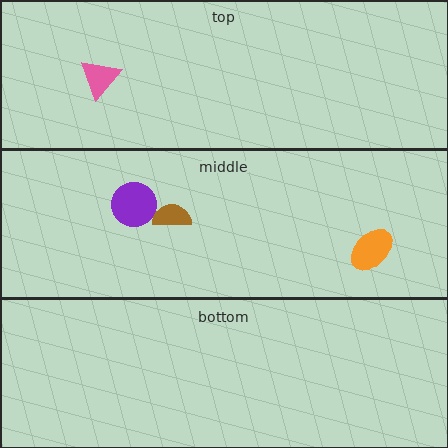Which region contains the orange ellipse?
The middle region.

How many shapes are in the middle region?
3.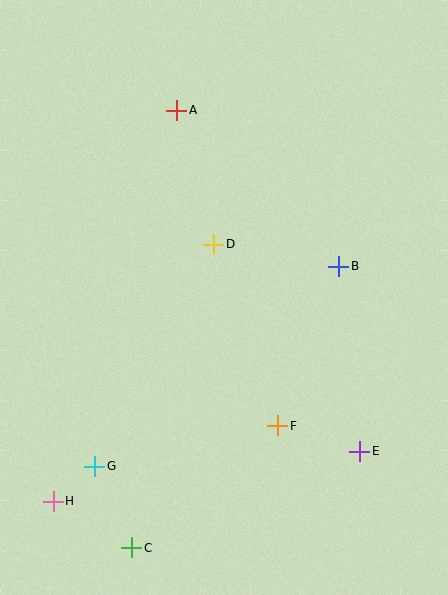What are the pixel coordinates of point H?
Point H is at (53, 501).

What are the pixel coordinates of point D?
Point D is at (214, 244).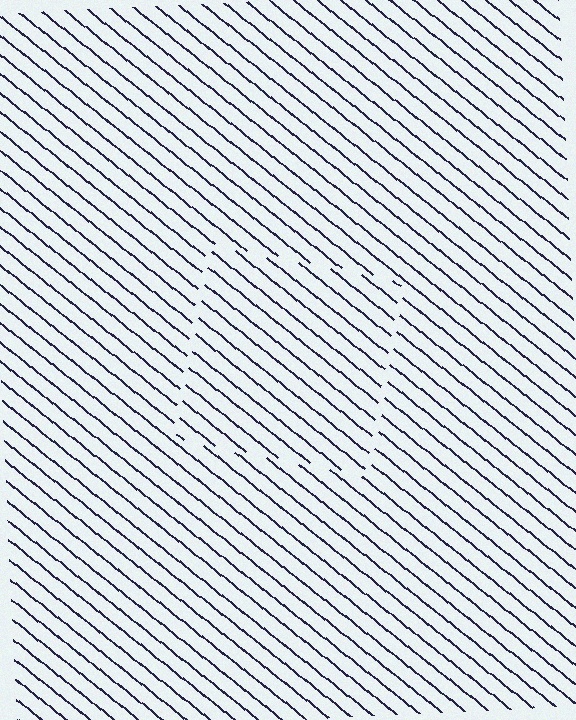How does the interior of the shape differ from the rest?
The interior of the shape contains the same grating, shifted by half a period — the contour is defined by the phase discontinuity where line-ends from the inner and outer gratings abut.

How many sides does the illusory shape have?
4 sides — the line-ends trace a square.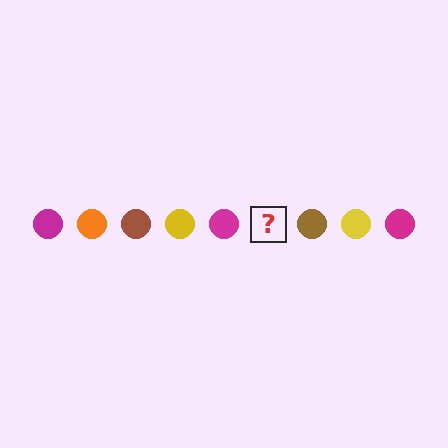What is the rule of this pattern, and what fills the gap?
The rule is that the pattern cycles through magenta, orange, brown, yellow circles. The gap should be filled with an orange circle.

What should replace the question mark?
The question mark should be replaced with an orange circle.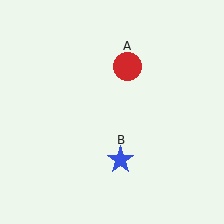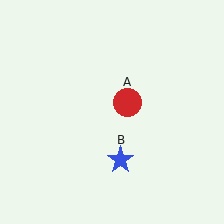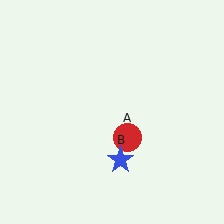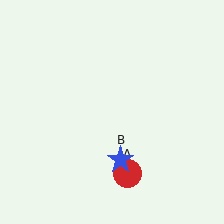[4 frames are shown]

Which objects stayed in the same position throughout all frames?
Blue star (object B) remained stationary.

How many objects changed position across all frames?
1 object changed position: red circle (object A).